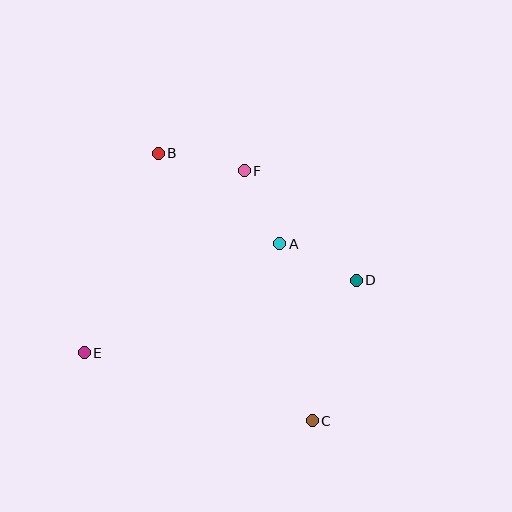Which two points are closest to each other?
Points A and F are closest to each other.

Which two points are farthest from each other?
Points B and C are farthest from each other.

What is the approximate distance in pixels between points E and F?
The distance between E and F is approximately 242 pixels.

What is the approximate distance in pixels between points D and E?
The distance between D and E is approximately 281 pixels.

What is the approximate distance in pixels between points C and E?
The distance between C and E is approximately 238 pixels.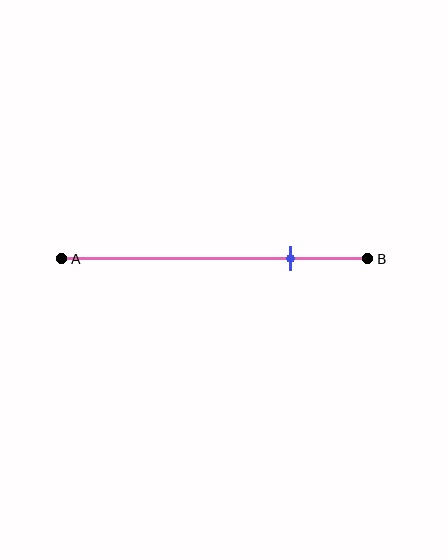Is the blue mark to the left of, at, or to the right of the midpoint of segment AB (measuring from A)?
The blue mark is to the right of the midpoint of segment AB.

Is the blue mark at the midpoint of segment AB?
No, the mark is at about 75% from A, not at the 50% midpoint.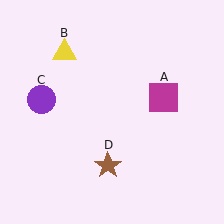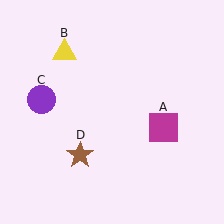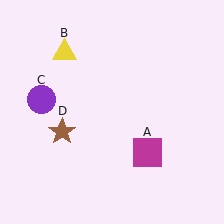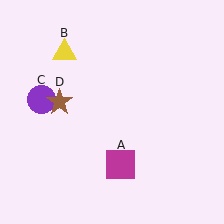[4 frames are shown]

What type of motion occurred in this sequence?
The magenta square (object A), brown star (object D) rotated clockwise around the center of the scene.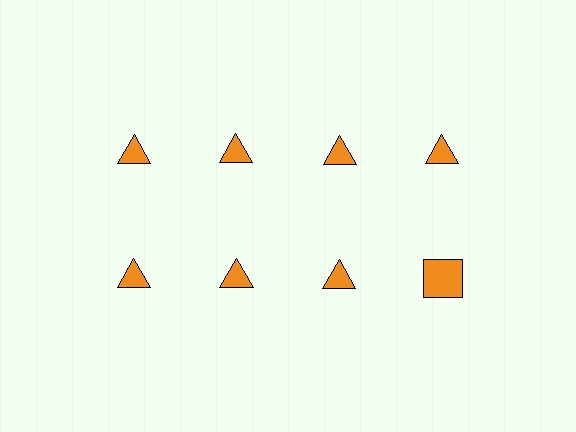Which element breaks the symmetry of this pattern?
The orange square in the second row, second from right column breaks the symmetry. All other shapes are orange triangles.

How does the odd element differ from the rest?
It has a different shape: square instead of triangle.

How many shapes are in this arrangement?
There are 8 shapes arranged in a grid pattern.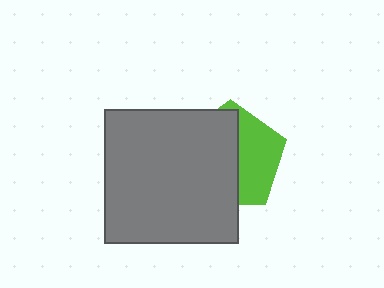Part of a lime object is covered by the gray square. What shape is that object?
It is a pentagon.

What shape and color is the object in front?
The object in front is a gray square.